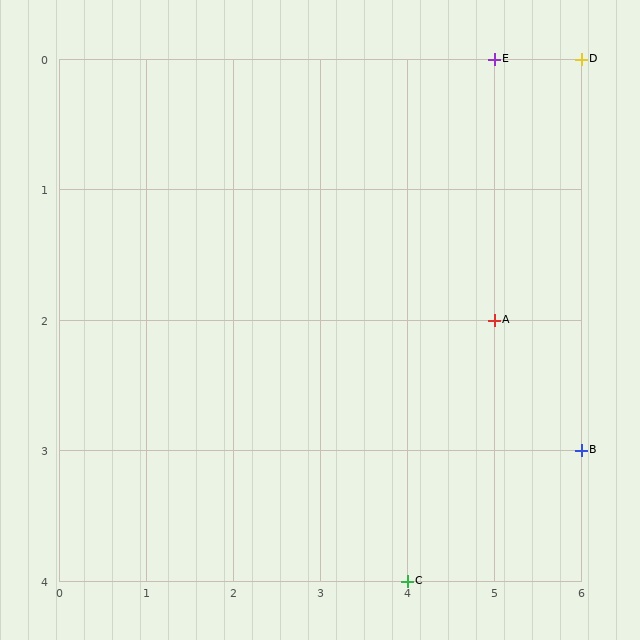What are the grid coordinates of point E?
Point E is at grid coordinates (5, 0).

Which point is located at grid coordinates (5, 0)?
Point E is at (5, 0).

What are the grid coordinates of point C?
Point C is at grid coordinates (4, 4).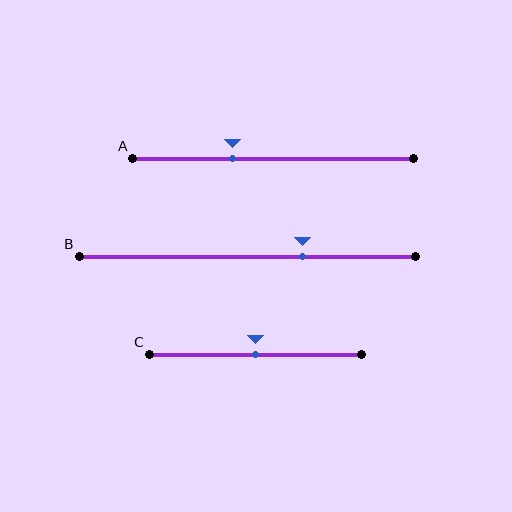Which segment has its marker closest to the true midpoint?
Segment C has its marker closest to the true midpoint.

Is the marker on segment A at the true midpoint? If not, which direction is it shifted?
No, the marker on segment A is shifted to the left by about 14% of the segment length.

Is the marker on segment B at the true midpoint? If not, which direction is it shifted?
No, the marker on segment B is shifted to the right by about 17% of the segment length.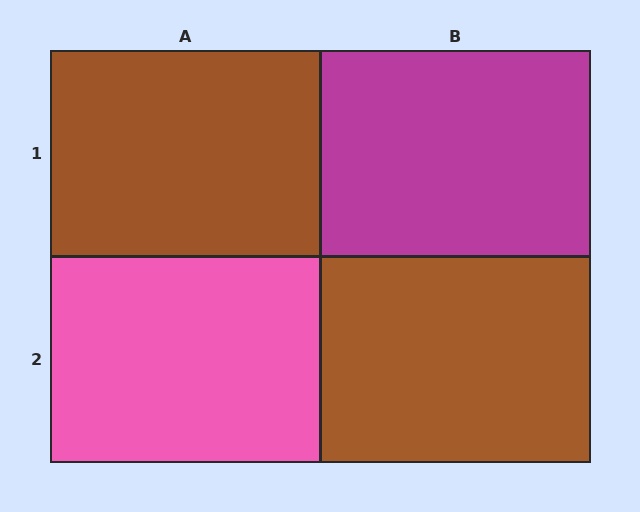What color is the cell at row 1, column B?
Magenta.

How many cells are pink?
1 cell is pink.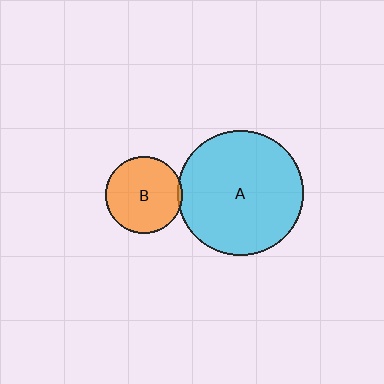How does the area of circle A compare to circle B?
Approximately 2.6 times.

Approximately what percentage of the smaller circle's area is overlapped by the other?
Approximately 5%.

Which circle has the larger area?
Circle A (cyan).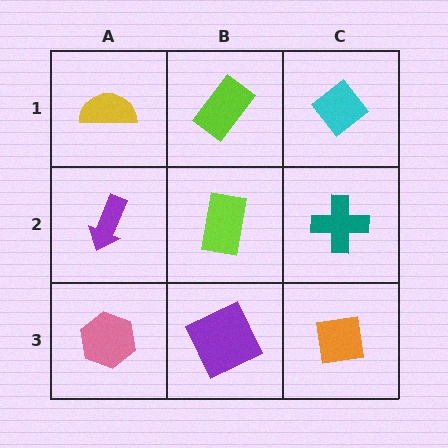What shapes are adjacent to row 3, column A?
A purple arrow (row 2, column A), a purple square (row 3, column B).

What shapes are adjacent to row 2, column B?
A lime rectangle (row 1, column B), a purple square (row 3, column B), a purple arrow (row 2, column A), a teal cross (row 2, column C).